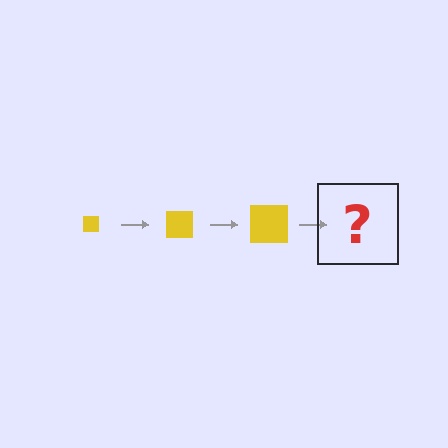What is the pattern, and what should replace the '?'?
The pattern is that the square gets progressively larger each step. The '?' should be a yellow square, larger than the previous one.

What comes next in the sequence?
The next element should be a yellow square, larger than the previous one.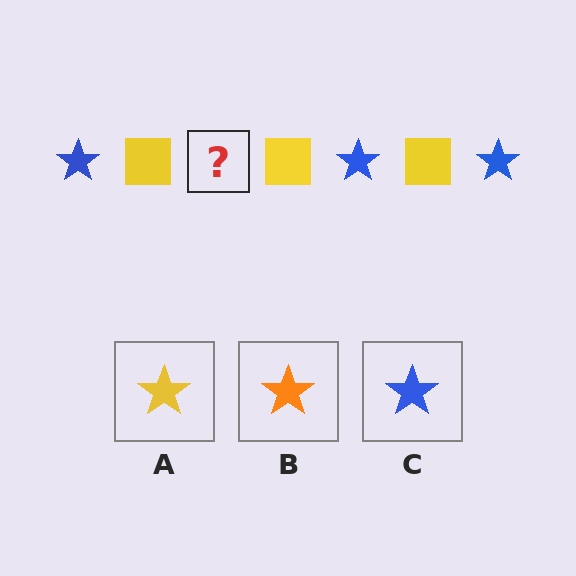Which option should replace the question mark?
Option C.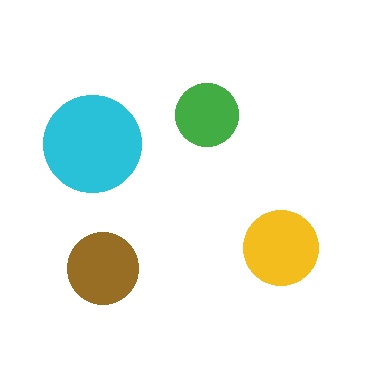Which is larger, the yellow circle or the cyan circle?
The cyan one.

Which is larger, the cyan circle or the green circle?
The cyan one.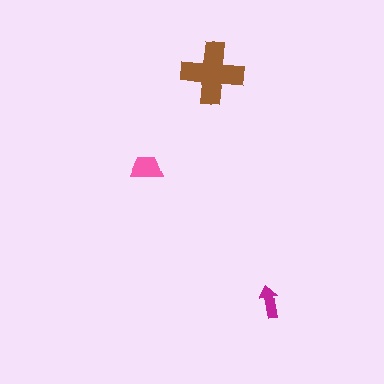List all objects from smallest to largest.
The magenta arrow, the pink trapezoid, the brown cross.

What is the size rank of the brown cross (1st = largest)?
1st.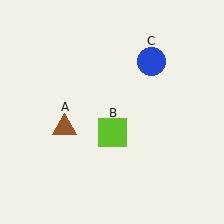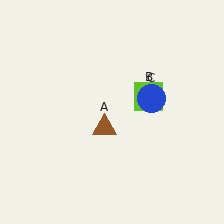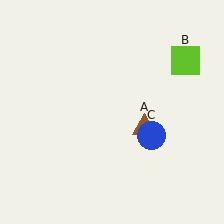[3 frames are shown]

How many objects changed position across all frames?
3 objects changed position: brown triangle (object A), lime square (object B), blue circle (object C).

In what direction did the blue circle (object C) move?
The blue circle (object C) moved down.